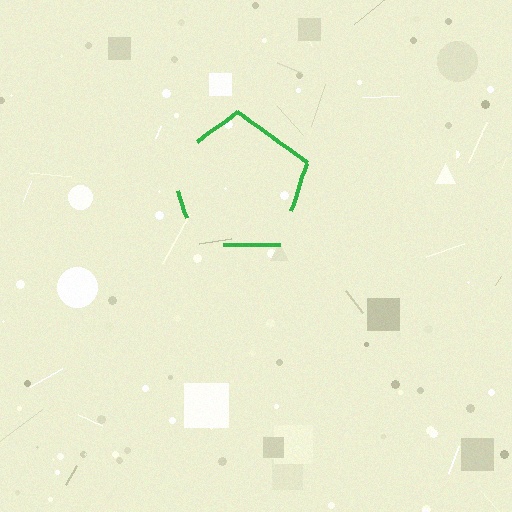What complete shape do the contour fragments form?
The contour fragments form a pentagon.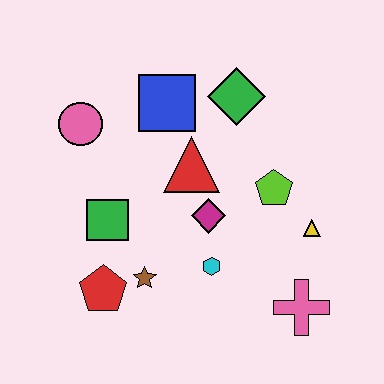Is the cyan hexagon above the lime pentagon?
No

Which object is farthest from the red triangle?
The pink cross is farthest from the red triangle.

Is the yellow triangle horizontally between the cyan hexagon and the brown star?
No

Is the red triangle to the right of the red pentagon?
Yes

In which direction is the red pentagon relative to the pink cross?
The red pentagon is to the left of the pink cross.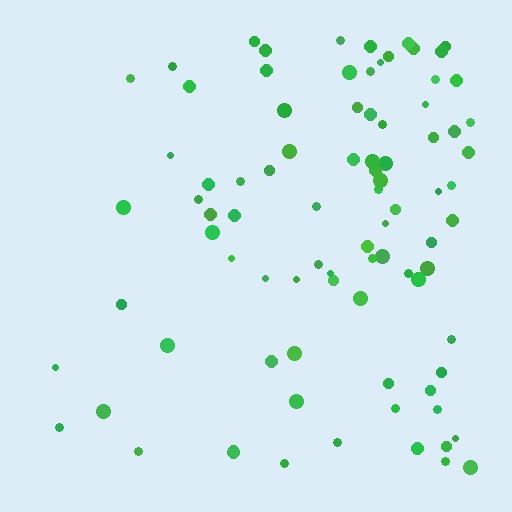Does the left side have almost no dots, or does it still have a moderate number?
Still a moderate number, just noticeably fewer than the right.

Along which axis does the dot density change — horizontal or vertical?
Horizontal.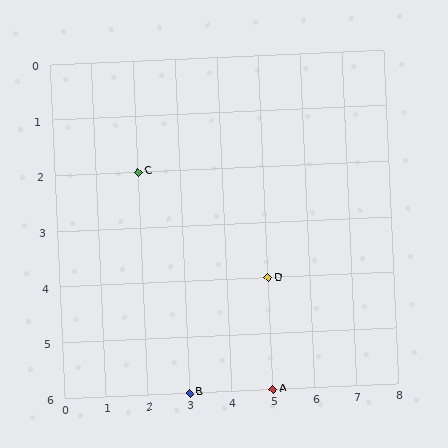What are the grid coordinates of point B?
Point B is at grid coordinates (3, 6).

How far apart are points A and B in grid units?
Points A and B are 2 columns apart.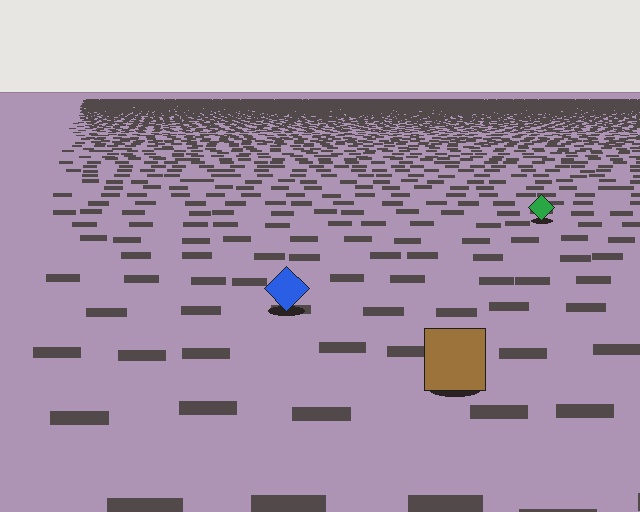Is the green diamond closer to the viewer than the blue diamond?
No. The blue diamond is closer — you can tell from the texture gradient: the ground texture is coarser near it.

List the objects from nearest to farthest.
From nearest to farthest: the brown square, the blue diamond, the green diamond.